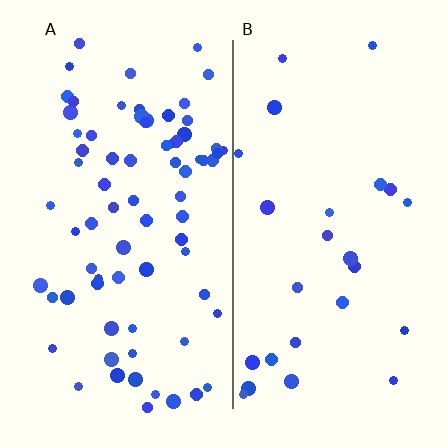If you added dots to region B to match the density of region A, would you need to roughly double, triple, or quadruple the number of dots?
Approximately triple.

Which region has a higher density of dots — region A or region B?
A (the left).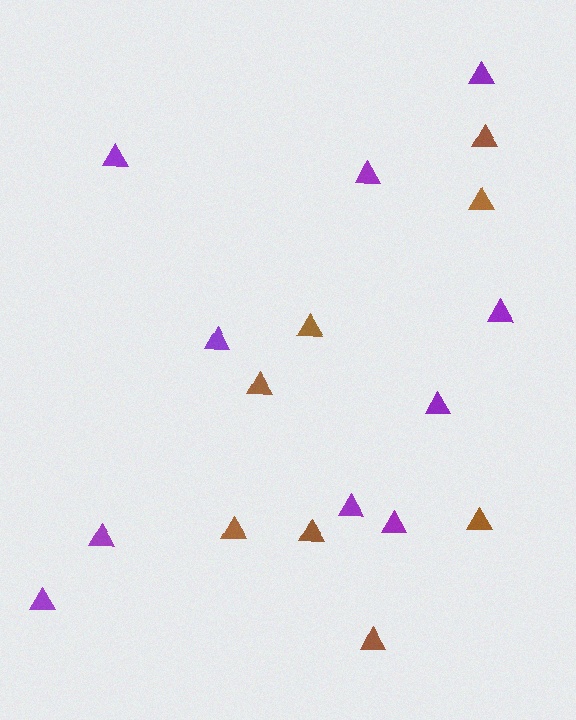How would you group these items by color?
There are 2 groups: one group of purple triangles (10) and one group of brown triangles (8).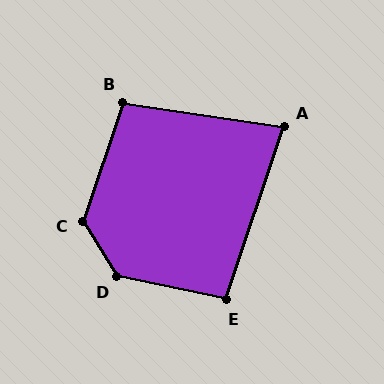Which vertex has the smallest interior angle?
A, at approximately 80 degrees.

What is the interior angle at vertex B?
Approximately 100 degrees (obtuse).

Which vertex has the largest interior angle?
D, at approximately 134 degrees.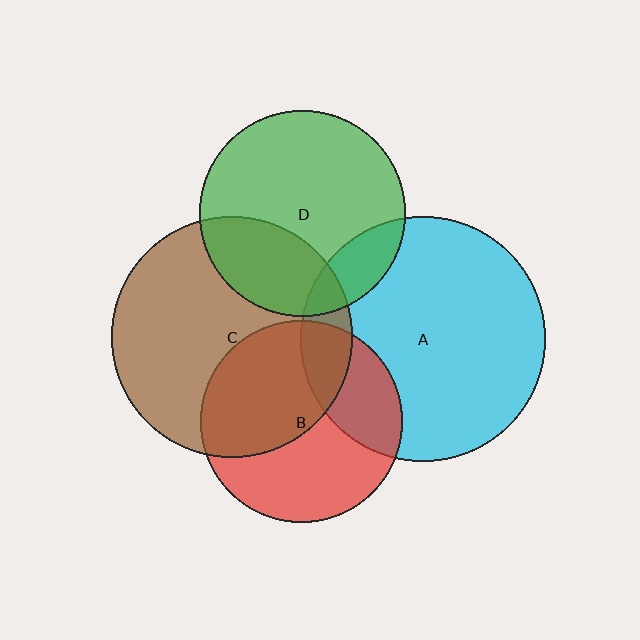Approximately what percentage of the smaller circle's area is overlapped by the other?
Approximately 10%.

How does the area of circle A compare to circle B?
Approximately 1.5 times.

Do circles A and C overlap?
Yes.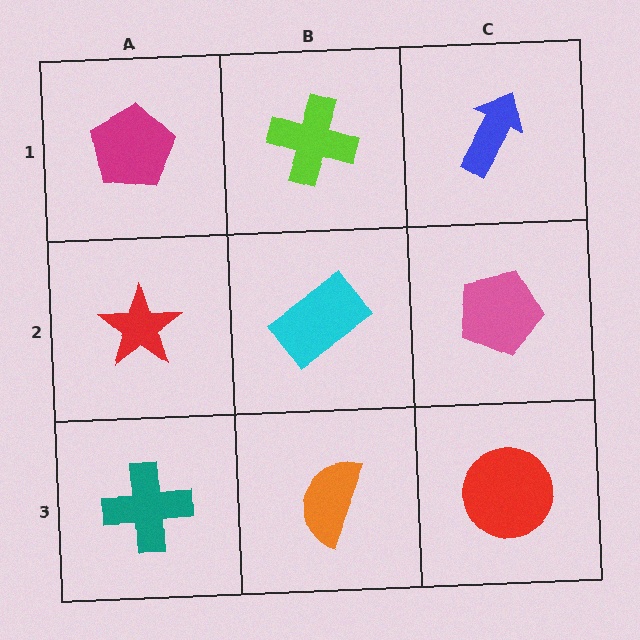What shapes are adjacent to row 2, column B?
A lime cross (row 1, column B), an orange semicircle (row 3, column B), a red star (row 2, column A), a pink pentagon (row 2, column C).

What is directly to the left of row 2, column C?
A cyan rectangle.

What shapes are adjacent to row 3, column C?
A pink pentagon (row 2, column C), an orange semicircle (row 3, column B).